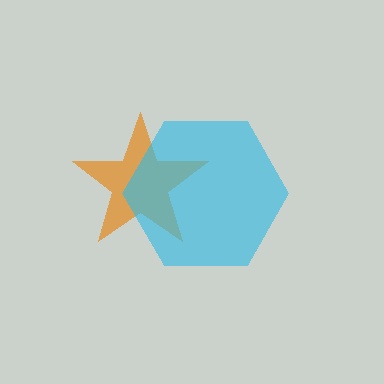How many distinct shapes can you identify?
There are 2 distinct shapes: an orange star, a cyan hexagon.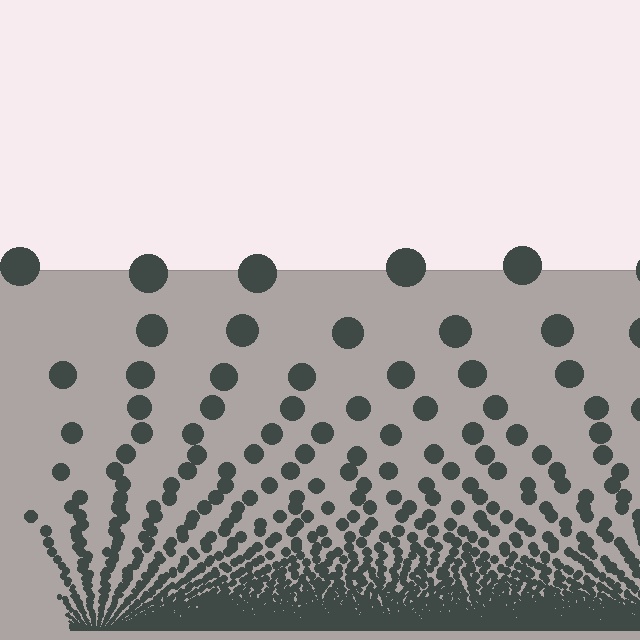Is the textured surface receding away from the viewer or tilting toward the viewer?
The surface appears to tilt toward the viewer. Texture elements get larger and sparser toward the top.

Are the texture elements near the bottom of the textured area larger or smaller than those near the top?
Smaller. The gradient is inverted — elements near the bottom are smaller and denser.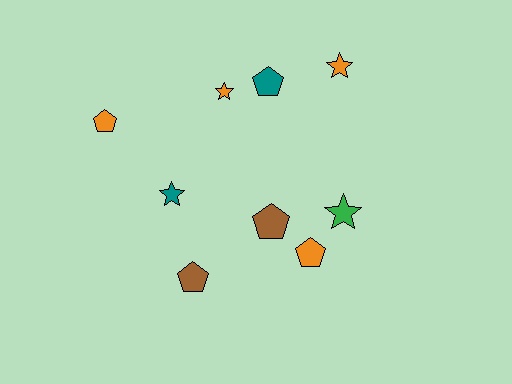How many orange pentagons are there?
There are 2 orange pentagons.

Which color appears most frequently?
Orange, with 4 objects.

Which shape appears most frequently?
Pentagon, with 5 objects.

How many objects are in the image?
There are 9 objects.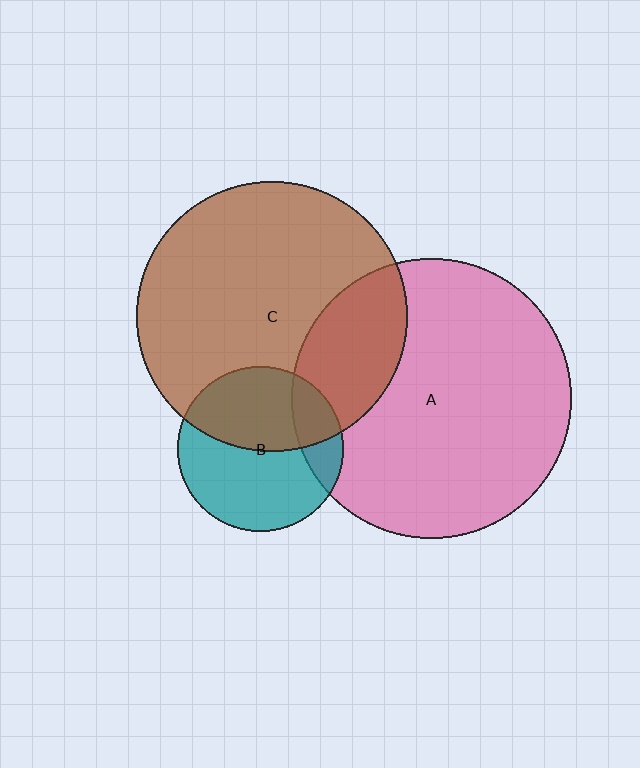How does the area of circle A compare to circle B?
Approximately 2.9 times.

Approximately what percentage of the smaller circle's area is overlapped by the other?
Approximately 45%.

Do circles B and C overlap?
Yes.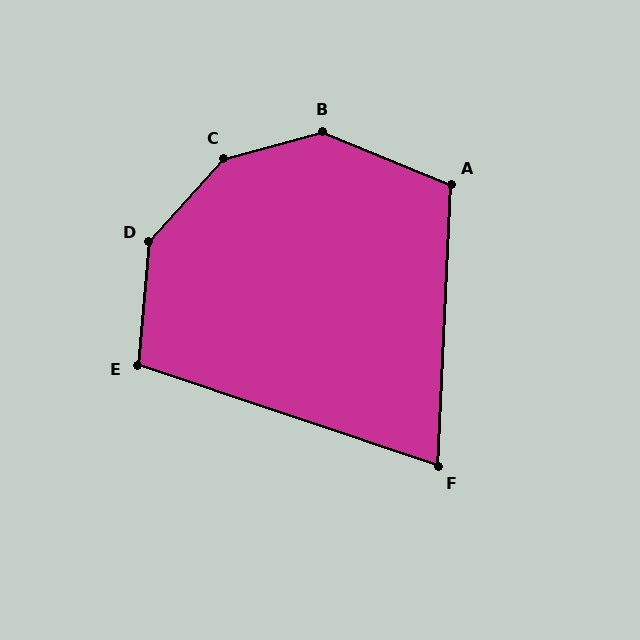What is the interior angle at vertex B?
Approximately 143 degrees (obtuse).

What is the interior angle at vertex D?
Approximately 143 degrees (obtuse).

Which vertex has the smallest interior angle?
F, at approximately 74 degrees.